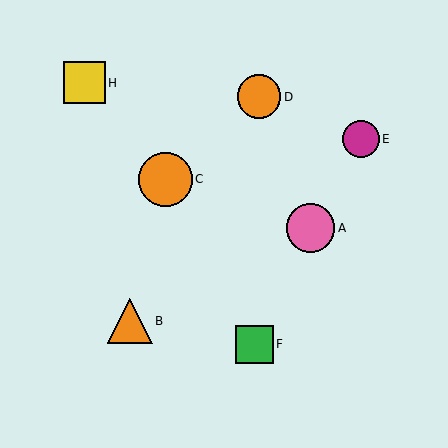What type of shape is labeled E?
Shape E is a magenta circle.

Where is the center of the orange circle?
The center of the orange circle is at (165, 180).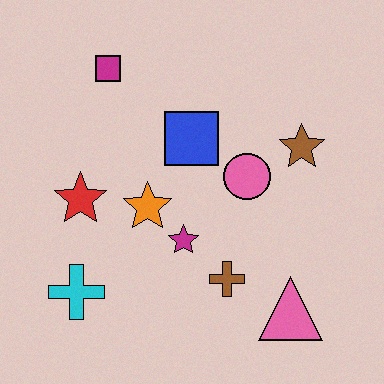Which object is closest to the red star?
The orange star is closest to the red star.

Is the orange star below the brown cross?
No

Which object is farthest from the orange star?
The pink triangle is farthest from the orange star.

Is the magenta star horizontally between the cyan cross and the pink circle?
Yes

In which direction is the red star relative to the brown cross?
The red star is to the left of the brown cross.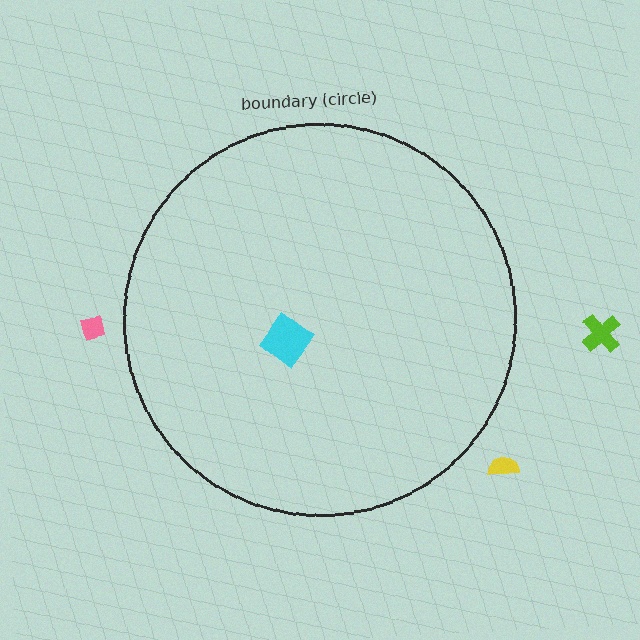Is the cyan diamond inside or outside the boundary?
Inside.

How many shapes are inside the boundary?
1 inside, 3 outside.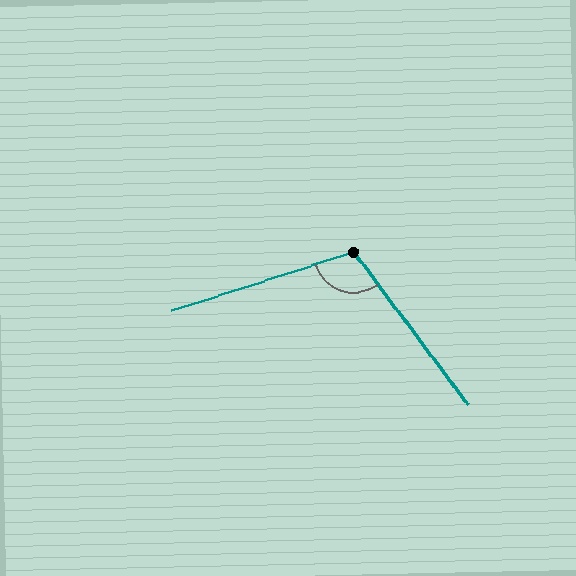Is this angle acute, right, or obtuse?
It is obtuse.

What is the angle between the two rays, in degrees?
Approximately 109 degrees.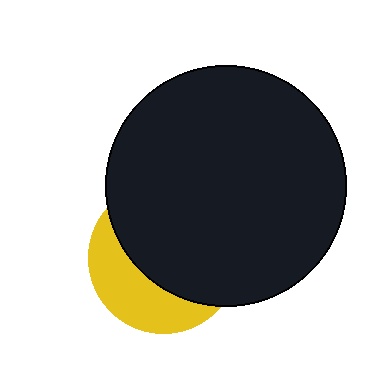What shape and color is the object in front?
The object in front is a black circle.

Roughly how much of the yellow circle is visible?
A small part of it is visible (roughly 35%).